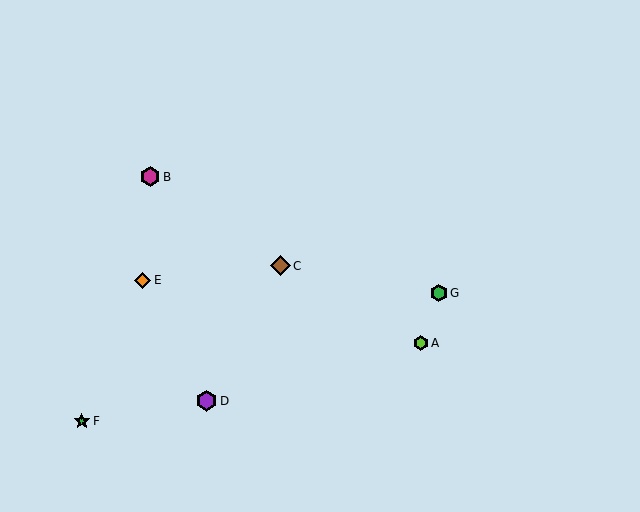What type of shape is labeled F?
Shape F is a green star.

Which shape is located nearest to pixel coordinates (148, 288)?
The orange diamond (labeled E) at (143, 280) is nearest to that location.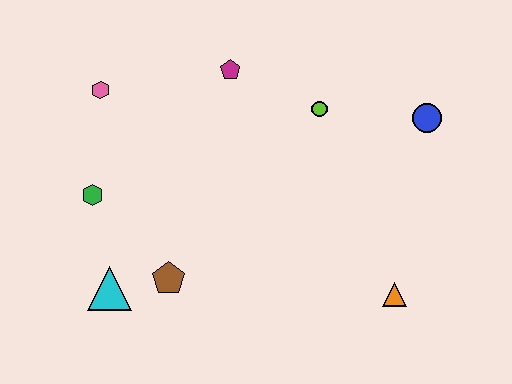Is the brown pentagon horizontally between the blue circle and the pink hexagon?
Yes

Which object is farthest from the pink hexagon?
The orange triangle is farthest from the pink hexagon.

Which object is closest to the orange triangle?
The blue circle is closest to the orange triangle.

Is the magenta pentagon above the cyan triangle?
Yes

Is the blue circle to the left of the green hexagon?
No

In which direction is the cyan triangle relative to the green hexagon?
The cyan triangle is below the green hexagon.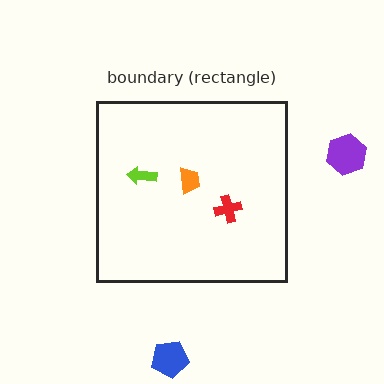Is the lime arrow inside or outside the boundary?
Inside.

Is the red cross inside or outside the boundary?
Inside.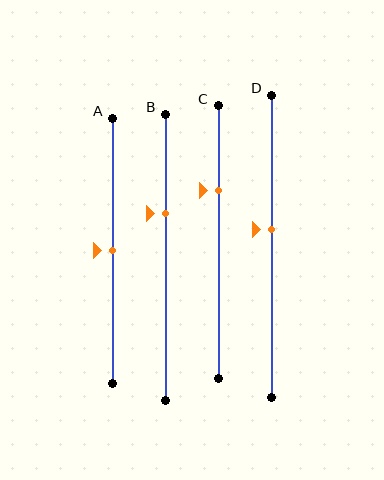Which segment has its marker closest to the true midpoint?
Segment A has its marker closest to the true midpoint.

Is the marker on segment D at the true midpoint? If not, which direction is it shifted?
No, the marker on segment D is shifted upward by about 6% of the segment length.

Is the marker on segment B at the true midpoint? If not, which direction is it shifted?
No, the marker on segment B is shifted upward by about 15% of the segment length.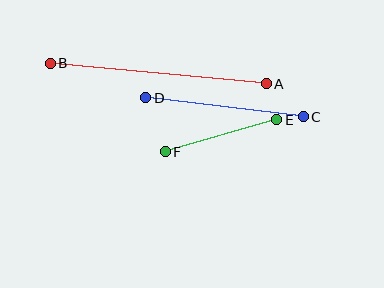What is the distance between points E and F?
The distance is approximately 116 pixels.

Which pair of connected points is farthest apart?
Points A and B are farthest apart.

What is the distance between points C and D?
The distance is approximately 159 pixels.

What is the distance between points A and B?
The distance is approximately 217 pixels.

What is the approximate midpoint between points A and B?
The midpoint is at approximately (158, 73) pixels.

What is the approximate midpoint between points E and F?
The midpoint is at approximately (221, 136) pixels.